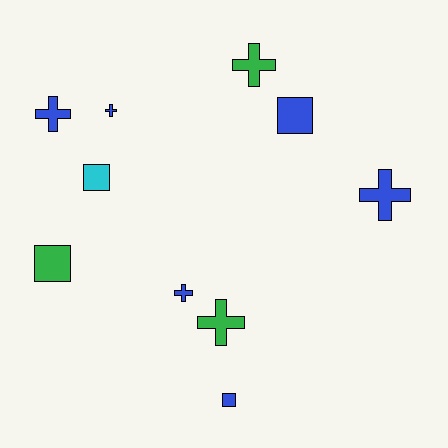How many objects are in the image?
There are 10 objects.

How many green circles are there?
There are no green circles.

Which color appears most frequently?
Blue, with 6 objects.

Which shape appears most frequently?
Cross, with 6 objects.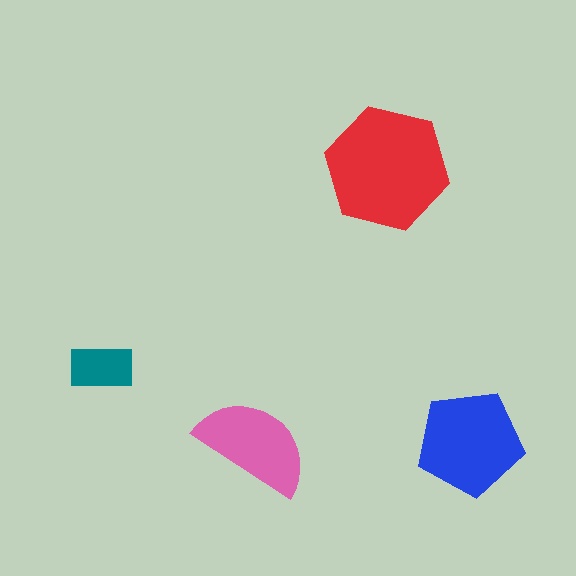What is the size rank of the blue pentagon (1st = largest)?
2nd.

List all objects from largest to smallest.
The red hexagon, the blue pentagon, the pink semicircle, the teal rectangle.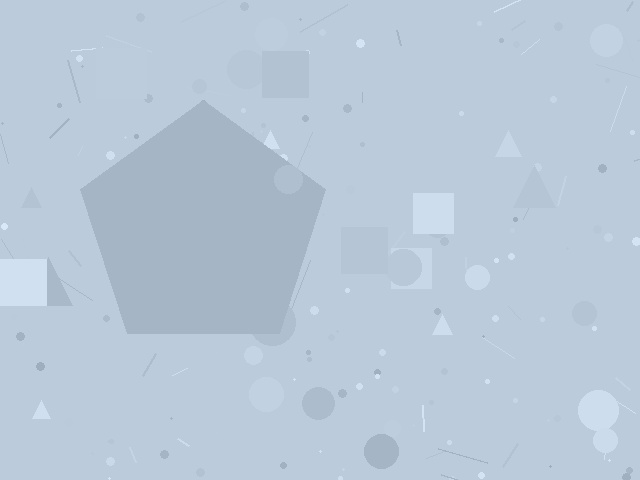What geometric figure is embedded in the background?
A pentagon is embedded in the background.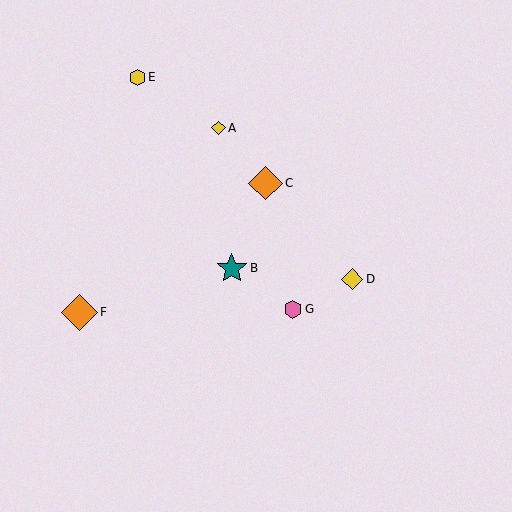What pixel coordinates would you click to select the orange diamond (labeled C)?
Click at (265, 183) to select the orange diamond C.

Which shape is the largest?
The orange diamond (labeled F) is the largest.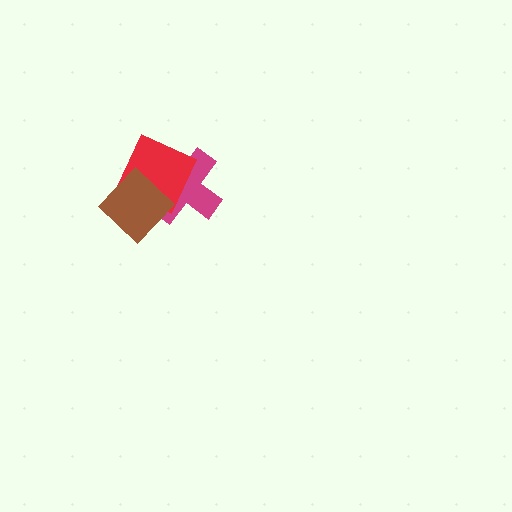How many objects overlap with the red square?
2 objects overlap with the red square.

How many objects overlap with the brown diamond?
2 objects overlap with the brown diamond.